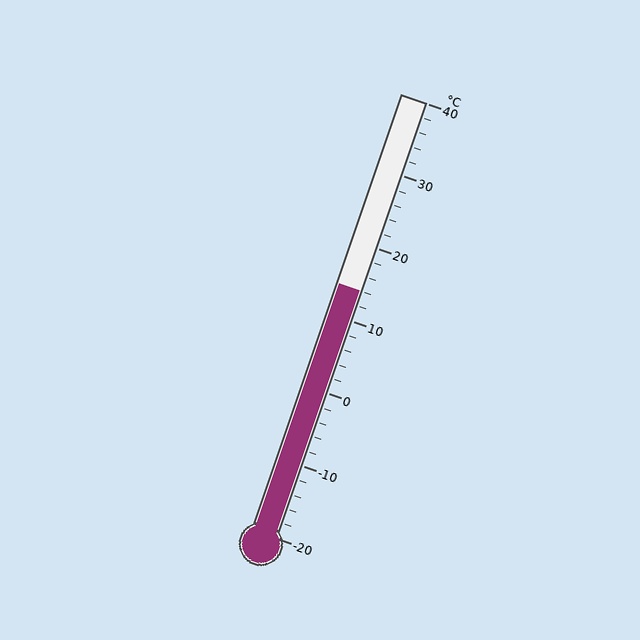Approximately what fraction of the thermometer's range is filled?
The thermometer is filled to approximately 55% of its range.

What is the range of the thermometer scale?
The thermometer scale ranges from -20°C to 40°C.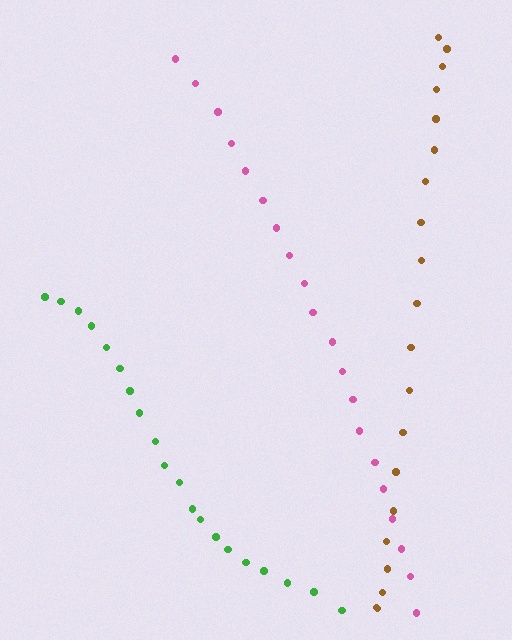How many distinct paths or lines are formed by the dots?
There are 3 distinct paths.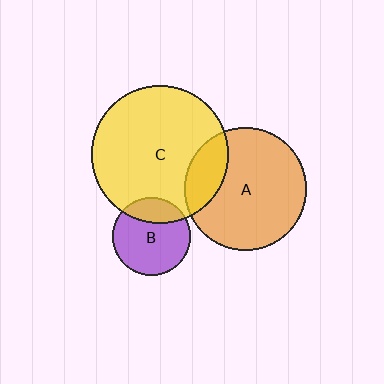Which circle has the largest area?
Circle C (yellow).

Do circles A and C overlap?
Yes.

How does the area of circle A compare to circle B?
Approximately 2.5 times.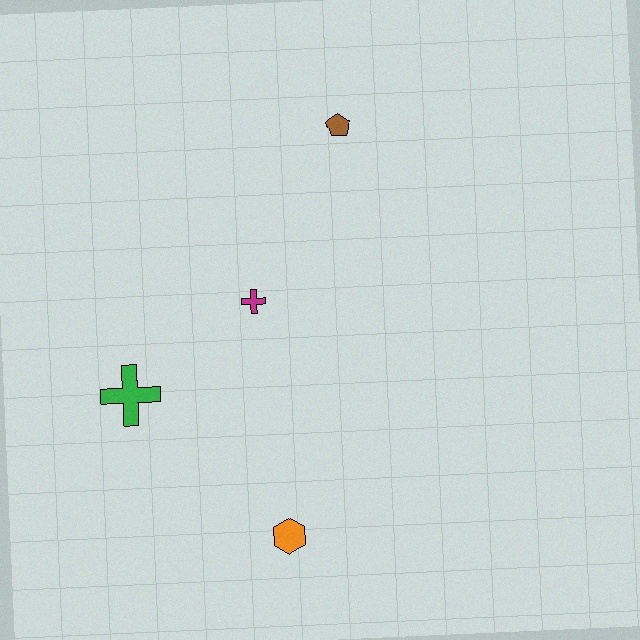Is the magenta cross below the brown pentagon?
Yes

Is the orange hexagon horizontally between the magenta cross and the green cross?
No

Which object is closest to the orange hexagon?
The green cross is closest to the orange hexagon.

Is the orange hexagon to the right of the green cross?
Yes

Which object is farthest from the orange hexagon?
The brown pentagon is farthest from the orange hexagon.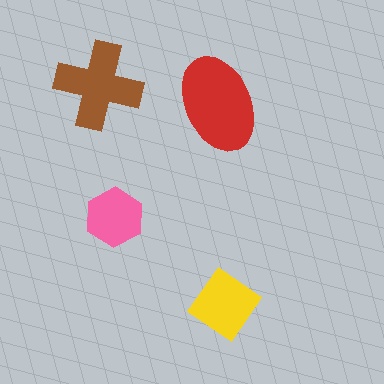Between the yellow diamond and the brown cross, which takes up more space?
The brown cross.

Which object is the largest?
The red ellipse.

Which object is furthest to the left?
The brown cross is leftmost.